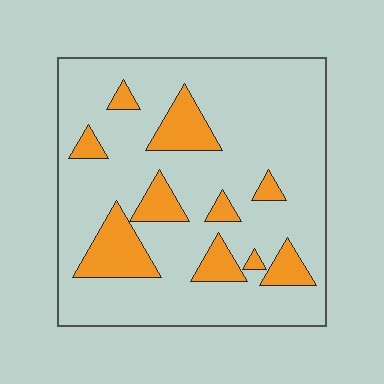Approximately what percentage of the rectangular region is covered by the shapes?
Approximately 20%.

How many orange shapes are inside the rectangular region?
10.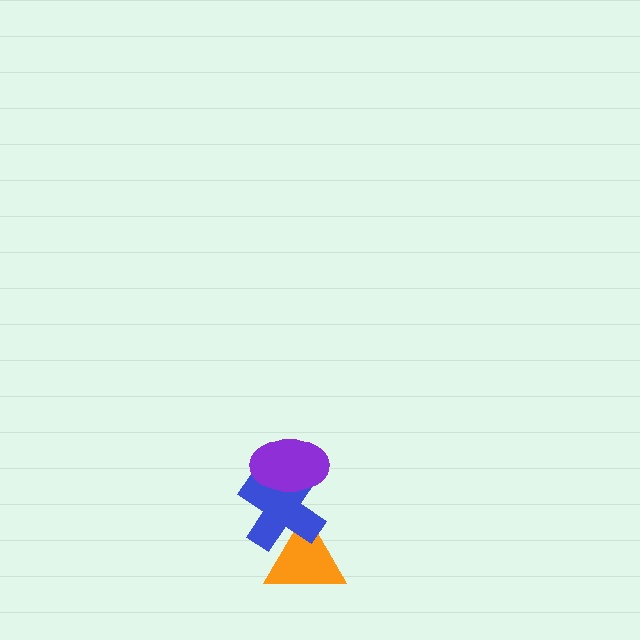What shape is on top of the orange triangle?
The blue cross is on top of the orange triangle.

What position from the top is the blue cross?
The blue cross is 2nd from the top.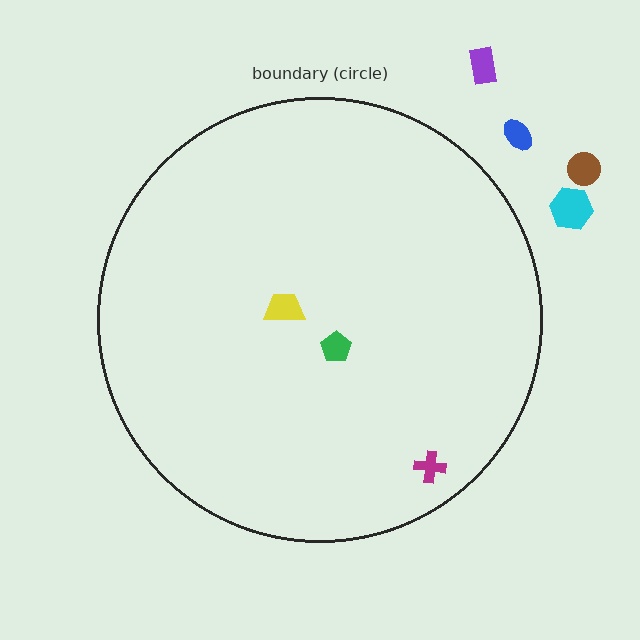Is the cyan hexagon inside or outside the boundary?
Outside.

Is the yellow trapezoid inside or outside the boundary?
Inside.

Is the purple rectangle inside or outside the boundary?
Outside.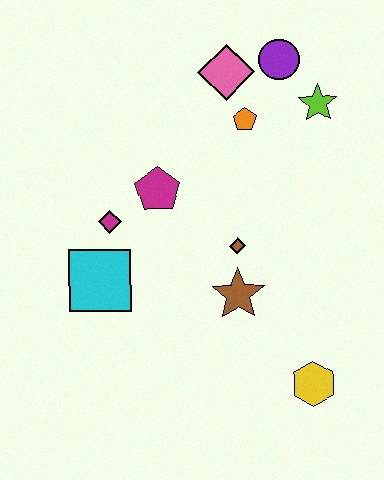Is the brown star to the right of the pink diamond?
Yes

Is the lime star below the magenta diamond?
No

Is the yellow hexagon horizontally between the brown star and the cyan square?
No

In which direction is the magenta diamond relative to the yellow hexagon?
The magenta diamond is to the left of the yellow hexagon.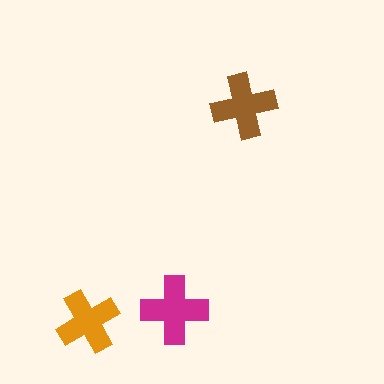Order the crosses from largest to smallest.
the magenta one, the brown one, the orange one.